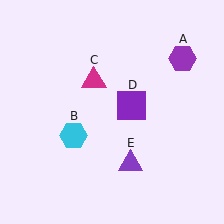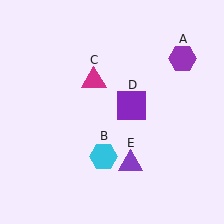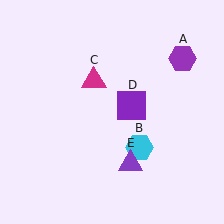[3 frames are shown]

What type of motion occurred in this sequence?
The cyan hexagon (object B) rotated counterclockwise around the center of the scene.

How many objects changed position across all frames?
1 object changed position: cyan hexagon (object B).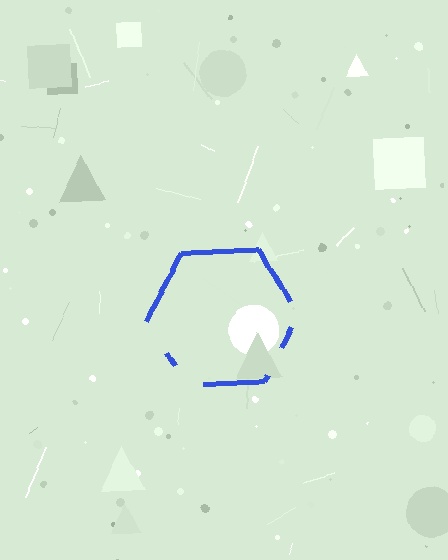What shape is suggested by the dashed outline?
The dashed outline suggests a hexagon.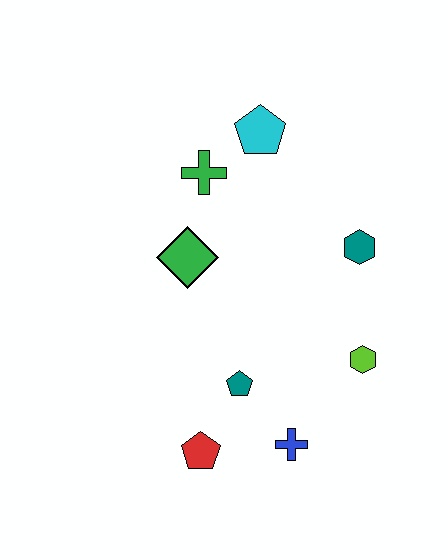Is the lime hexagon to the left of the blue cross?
No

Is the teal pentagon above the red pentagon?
Yes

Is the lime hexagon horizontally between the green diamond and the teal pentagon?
No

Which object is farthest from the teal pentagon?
The cyan pentagon is farthest from the teal pentagon.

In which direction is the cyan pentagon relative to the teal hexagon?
The cyan pentagon is above the teal hexagon.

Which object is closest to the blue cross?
The teal pentagon is closest to the blue cross.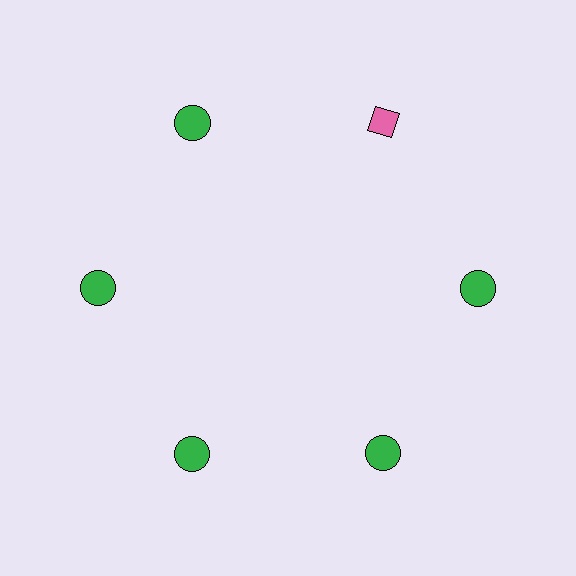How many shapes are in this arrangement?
There are 6 shapes arranged in a ring pattern.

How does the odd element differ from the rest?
It differs in both color (pink instead of green) and shape (diamond instead of circle).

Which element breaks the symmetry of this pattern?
The pink diamond at roughly the 1 o'clock position breaks the symmetry. All other shapes are green circles.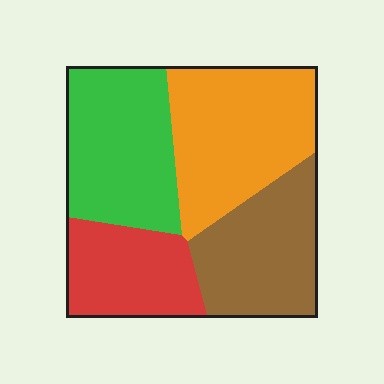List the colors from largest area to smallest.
From largest to smallest: orange, green, brown, red.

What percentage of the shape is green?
Green takes up between a sixth and a third of the shape.